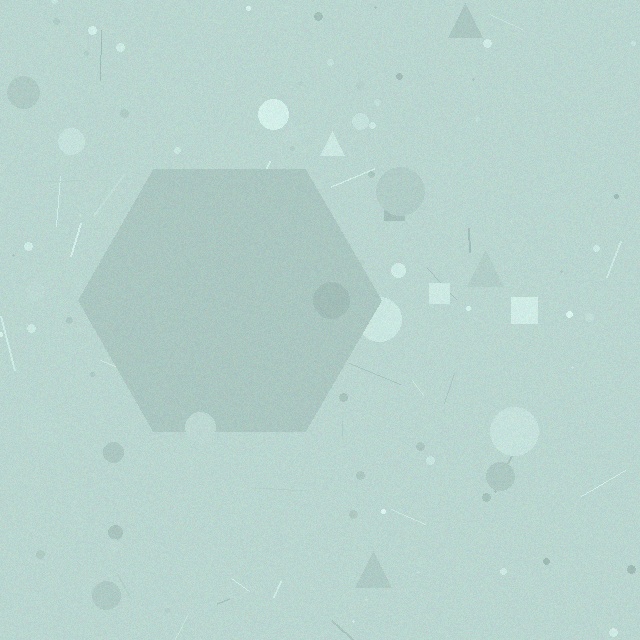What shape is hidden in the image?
A hexagon is hidden in the image.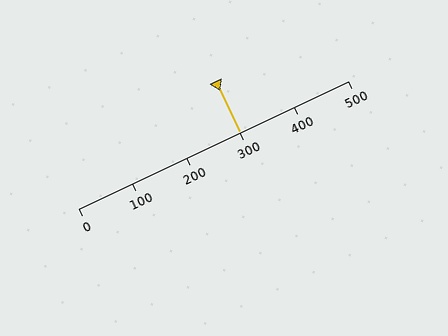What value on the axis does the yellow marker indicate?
The marker indicates approximately 300.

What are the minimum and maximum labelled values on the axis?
The axis runs from 0 to 500.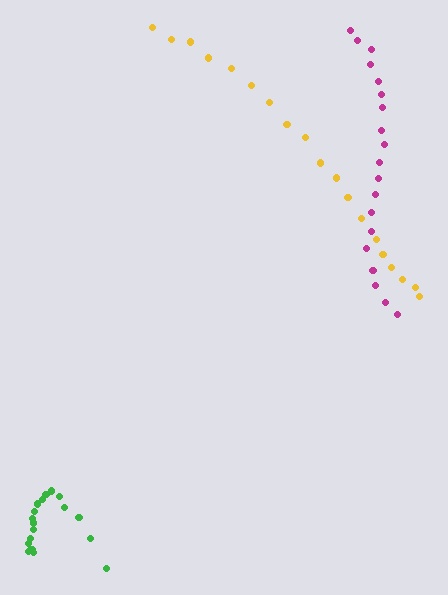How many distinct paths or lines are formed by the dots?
There are 3 distinct paths.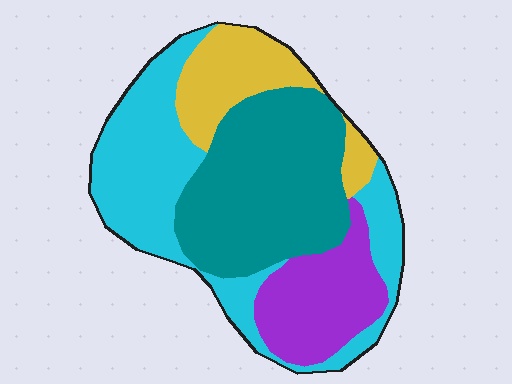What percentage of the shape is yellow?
Yellow covers 15% of the shape.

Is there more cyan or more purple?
Cyan.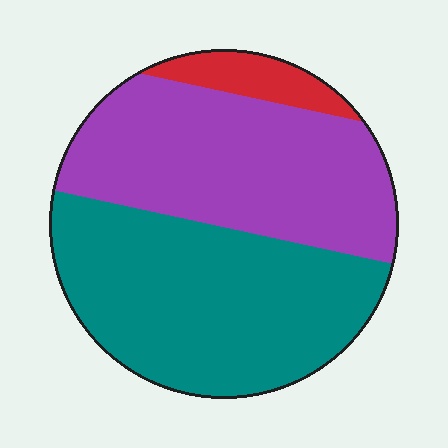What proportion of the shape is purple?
Purple covers about 45% of the shape.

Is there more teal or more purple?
Teal.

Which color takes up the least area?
Red, at roughly 10%.